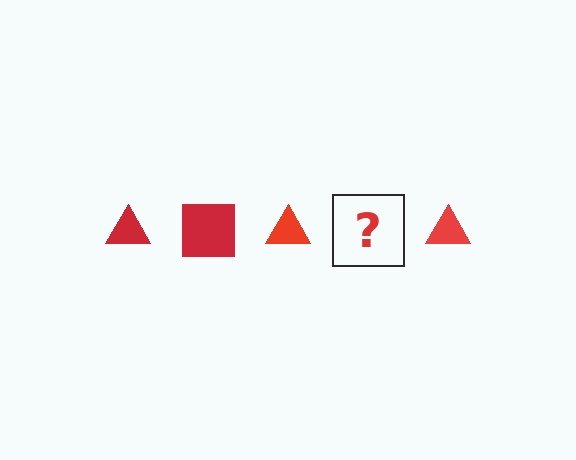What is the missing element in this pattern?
The missing element is a red square.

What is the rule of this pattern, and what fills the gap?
The rule is that the pattern cycles through triangle, square shapes in red. The gap should be filled with a red square.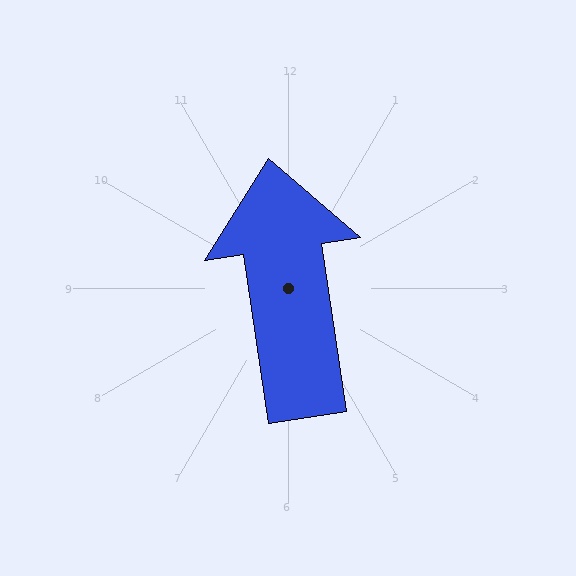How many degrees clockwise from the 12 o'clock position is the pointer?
Approximately 352 degrees.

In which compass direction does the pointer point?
North.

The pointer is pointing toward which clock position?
Roughly 12 o'clock.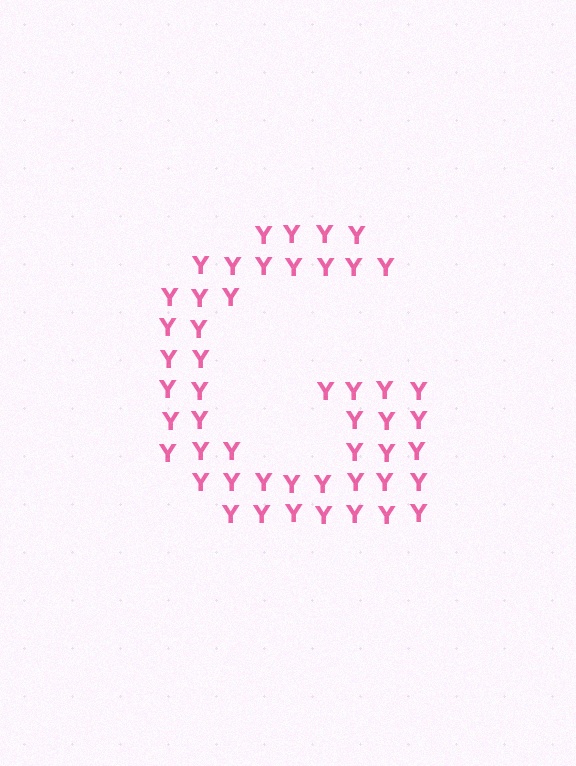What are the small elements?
The small elements are letter Y's.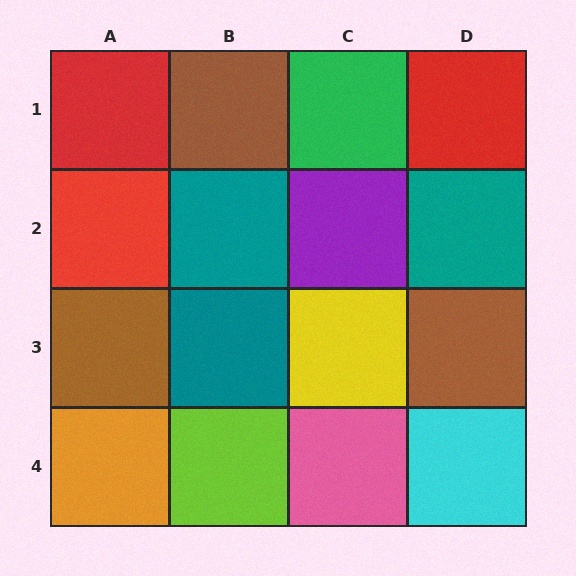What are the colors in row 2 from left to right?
Red, teal, purple, teal.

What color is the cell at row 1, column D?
Red.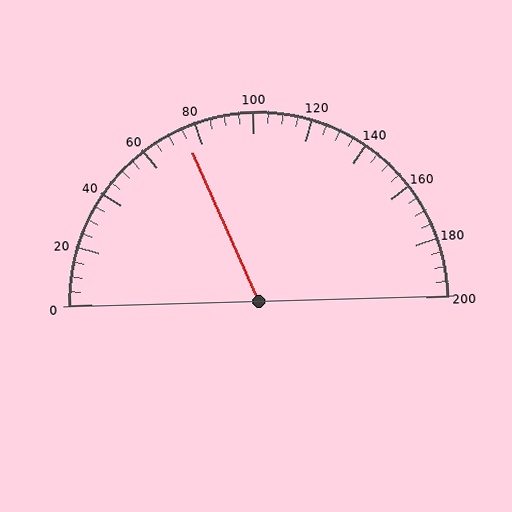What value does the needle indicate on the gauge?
The needle indicates approximately 75.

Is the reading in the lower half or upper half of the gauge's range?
The reading is in the lower half of the range (0 to 200).